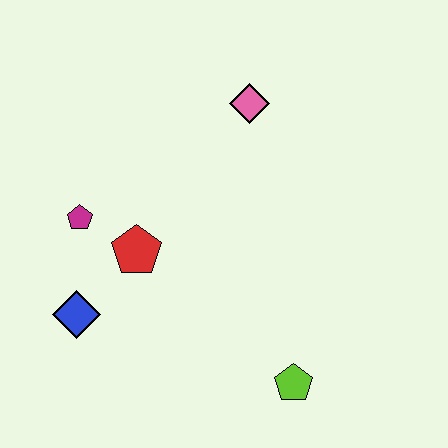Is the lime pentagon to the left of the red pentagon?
No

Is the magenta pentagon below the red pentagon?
No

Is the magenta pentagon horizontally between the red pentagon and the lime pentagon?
No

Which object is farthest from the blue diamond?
The pink diamond is farthest from the blue diamond.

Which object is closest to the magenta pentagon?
The red pentagon is closest to the magenta pentagon.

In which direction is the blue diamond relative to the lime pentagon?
The blue diamond is to the left of the lime pentagon.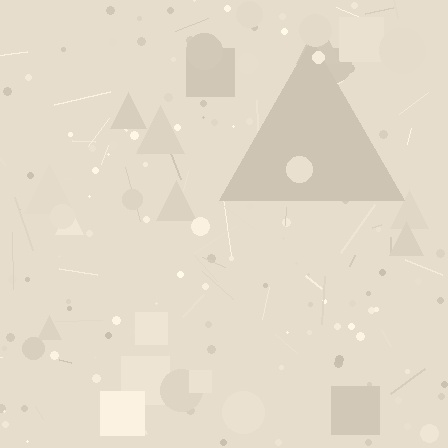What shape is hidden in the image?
A triangle is hidden in the image.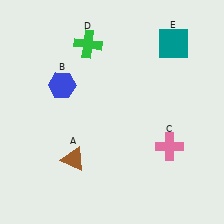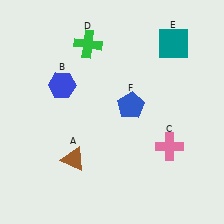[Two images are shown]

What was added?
A blue pentagon (F) was added in Image 2.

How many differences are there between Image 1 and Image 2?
There is 1 difference between the two images.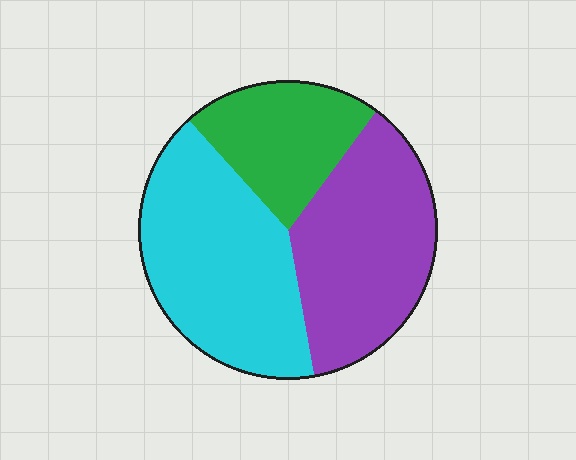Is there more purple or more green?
Purple.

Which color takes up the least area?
Green, at roughly 20%.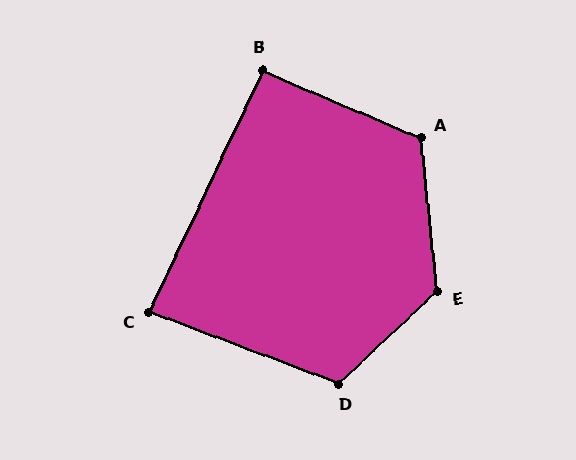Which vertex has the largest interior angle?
E, at approximately 127 degrees.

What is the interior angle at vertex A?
Approximately 119 degrees (obtuse).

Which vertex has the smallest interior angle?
C, at approximately 86 degrees.